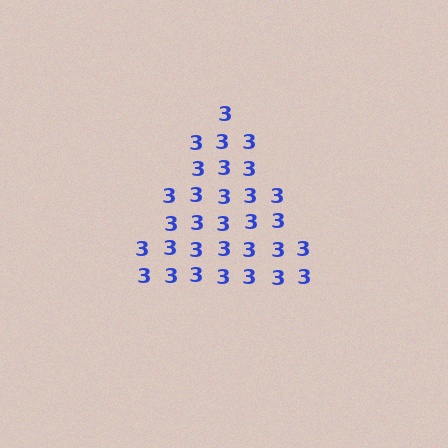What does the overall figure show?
The overall figure shows a triangle.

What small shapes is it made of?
It is made of small digit 3's.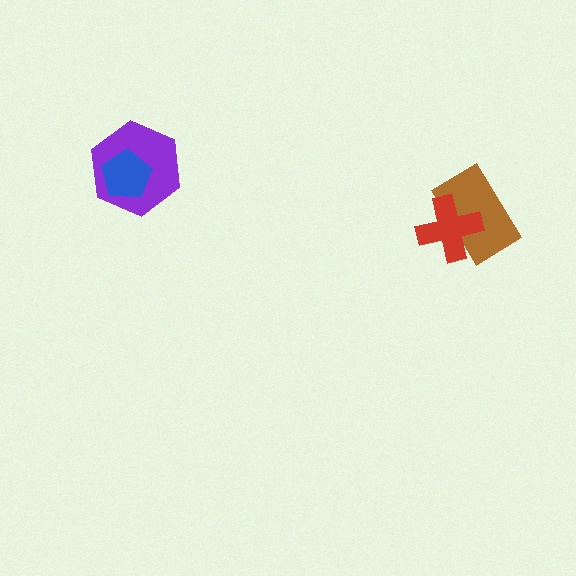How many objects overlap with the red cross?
1 object overlaps with the red cross.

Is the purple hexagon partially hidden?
Yes, it is partially covered by another shape.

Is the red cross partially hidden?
No, no other shape covers it.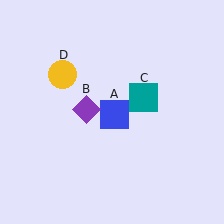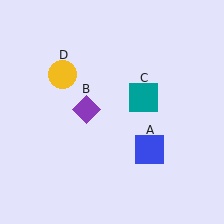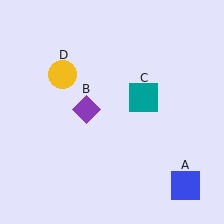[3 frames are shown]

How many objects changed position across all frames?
1 object changed position: blue square (object A).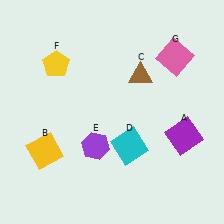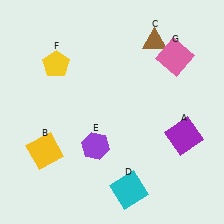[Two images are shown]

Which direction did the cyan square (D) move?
The cyan square (D) moved down.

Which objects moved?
The objects that moved are: the brown triangle (C), the cyan square (D).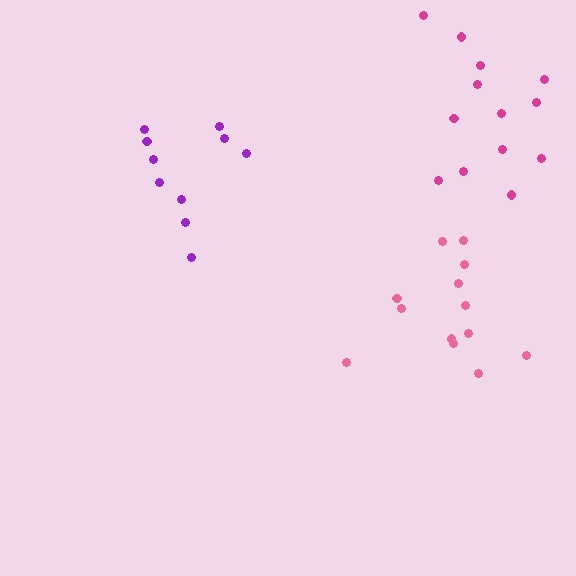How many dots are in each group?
Group 1: 10 dots, Group 2: 13 dots, Group 3: 13 dots (36 total).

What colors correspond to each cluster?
The clusters are colored: purple, pink, magenta.